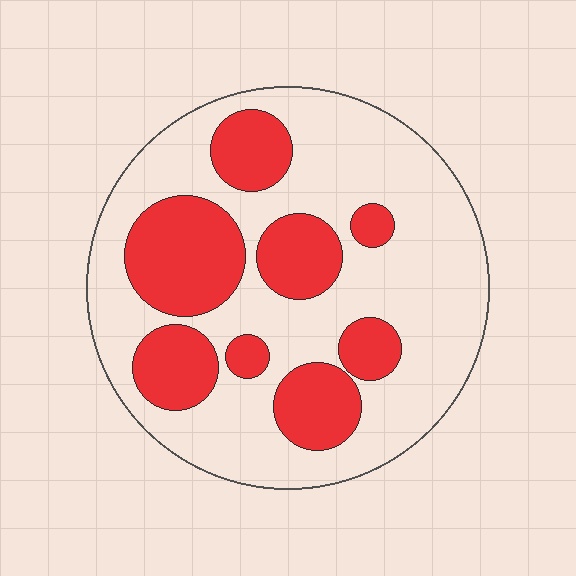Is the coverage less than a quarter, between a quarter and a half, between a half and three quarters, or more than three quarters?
Between a quarter and a half.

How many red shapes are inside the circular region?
8.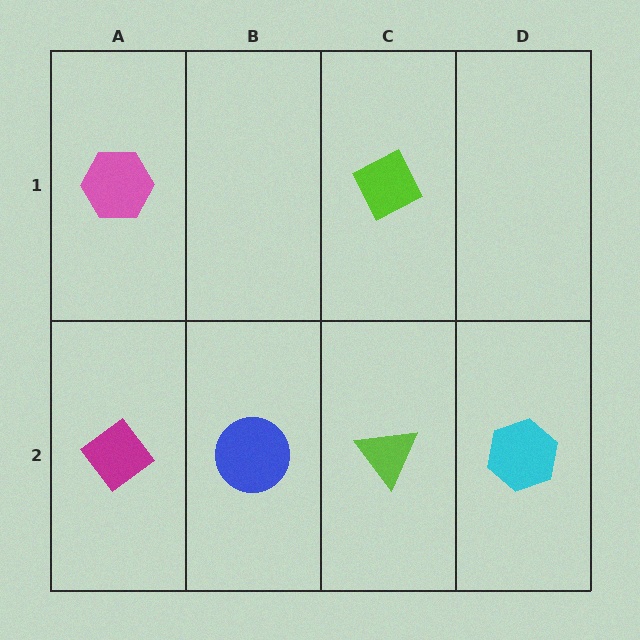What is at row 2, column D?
A cyan hexagon.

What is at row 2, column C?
A lime triangle.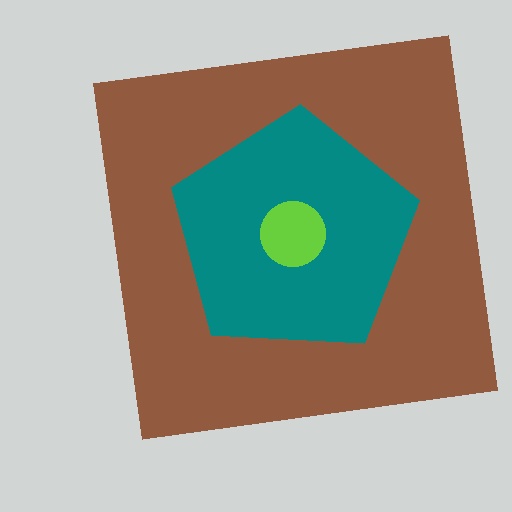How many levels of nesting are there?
3.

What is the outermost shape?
The brown square.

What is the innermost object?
The lime circle.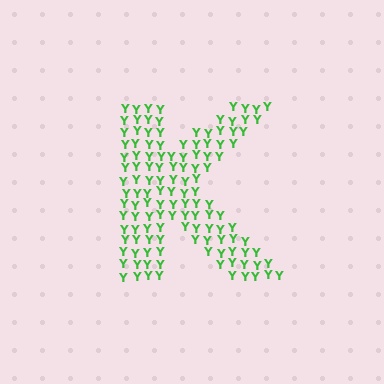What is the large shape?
The large shape is the letter K.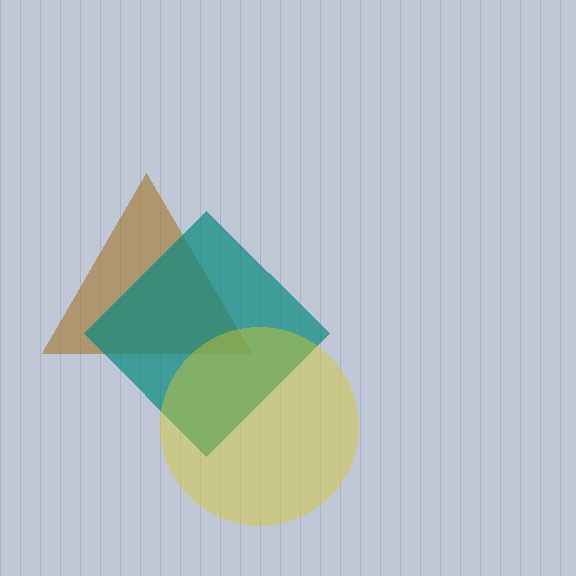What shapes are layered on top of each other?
The layered shapes are: a brown triangle, a teal diamond, a yellow circle.